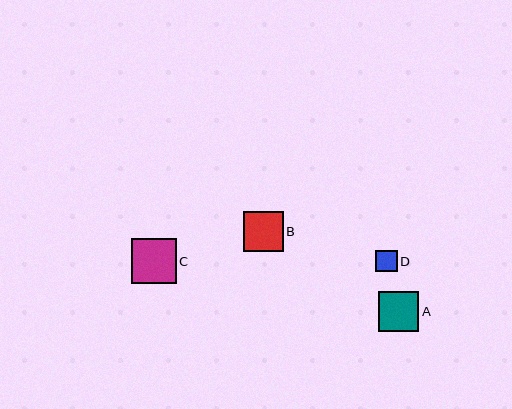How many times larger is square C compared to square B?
Square C is approximately 1.1 times the size of square B.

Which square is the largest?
Square C is the largest with a size of approximately 45 pixels.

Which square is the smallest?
Square D is the smallest with a size of approximately 22 pixels.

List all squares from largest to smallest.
From largest to smallest: C, A, B, D.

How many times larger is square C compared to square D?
Square C is approximately 2.1 times the size of square D.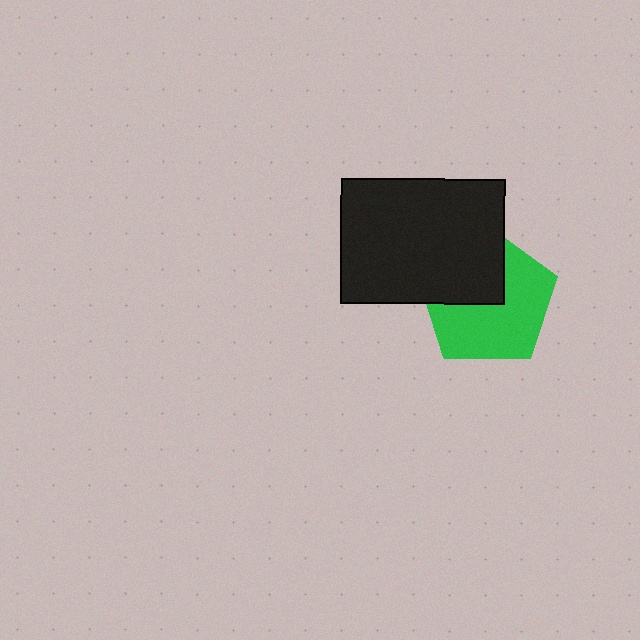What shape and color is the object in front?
The object in front is a black rectangle.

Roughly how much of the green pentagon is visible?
About half of it is visible (roughly 62%).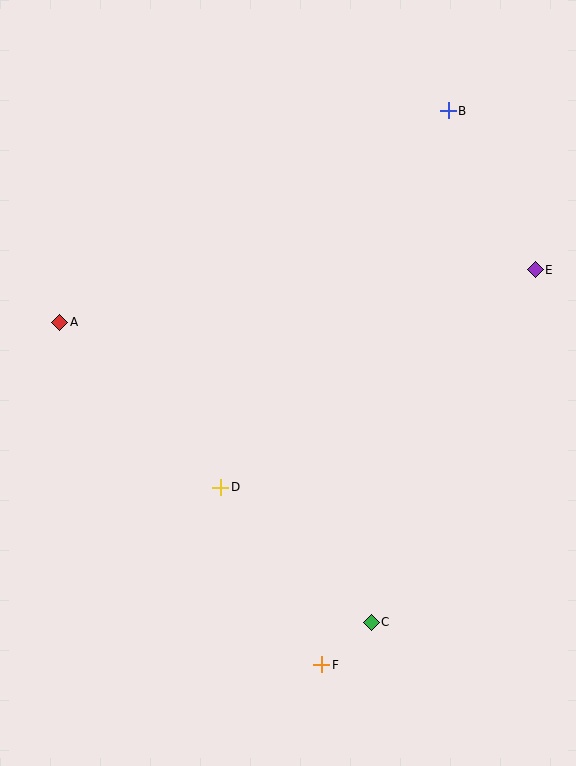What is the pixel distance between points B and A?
The distance between B and A is 443 pixels.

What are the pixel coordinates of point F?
Point F is at (322, 665).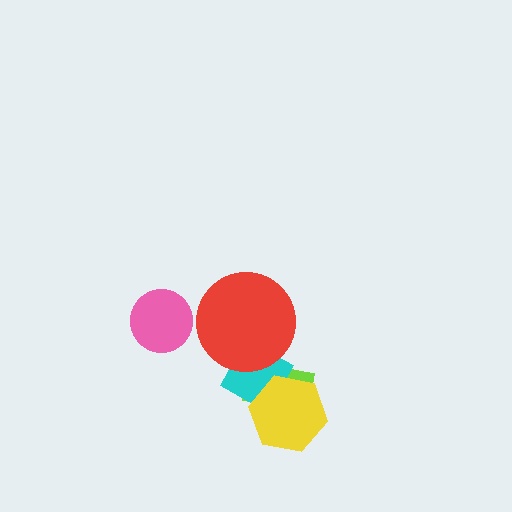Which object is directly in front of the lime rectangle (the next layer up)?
The cyan diamond is directly in front of the lime rectangle.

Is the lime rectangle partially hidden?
Yes, it is partially covered by another shape.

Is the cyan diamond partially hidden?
Yes, it is partially covered by another shape.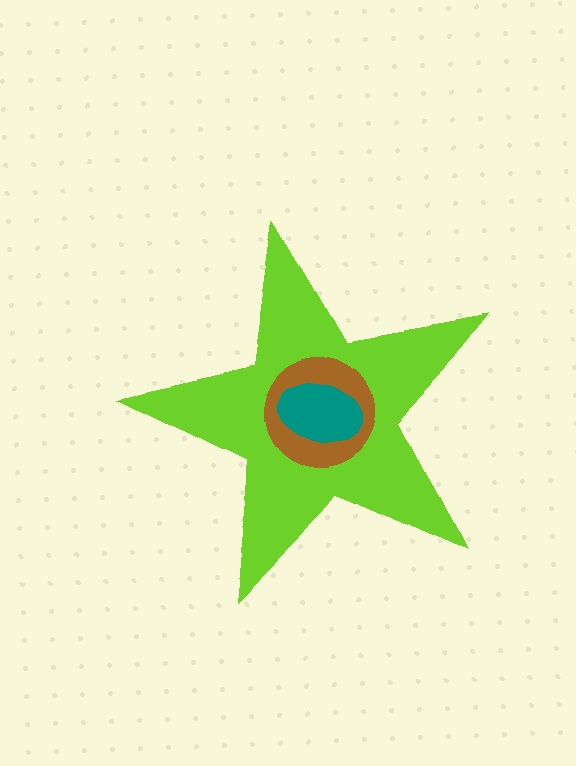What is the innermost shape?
The teal ellipse.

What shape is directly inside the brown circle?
The teal ellipse.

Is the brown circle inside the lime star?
Yes.